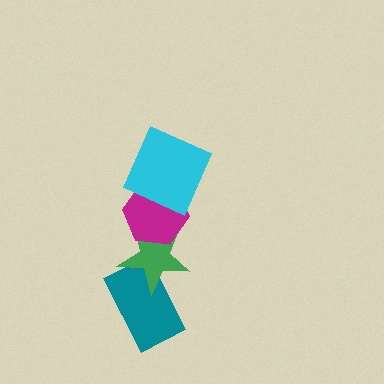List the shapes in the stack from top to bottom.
From top to bottom: the cyan square, the magenta hexagon, the green star, the teal rectangle.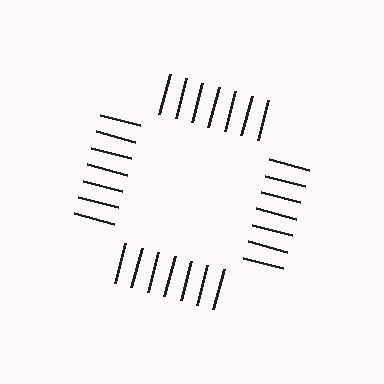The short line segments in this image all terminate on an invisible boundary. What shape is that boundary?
An illusory square — the line segments terminate on its edges but no continuous stroke is drawn.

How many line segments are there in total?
28 — 7 along each of the 4 edges.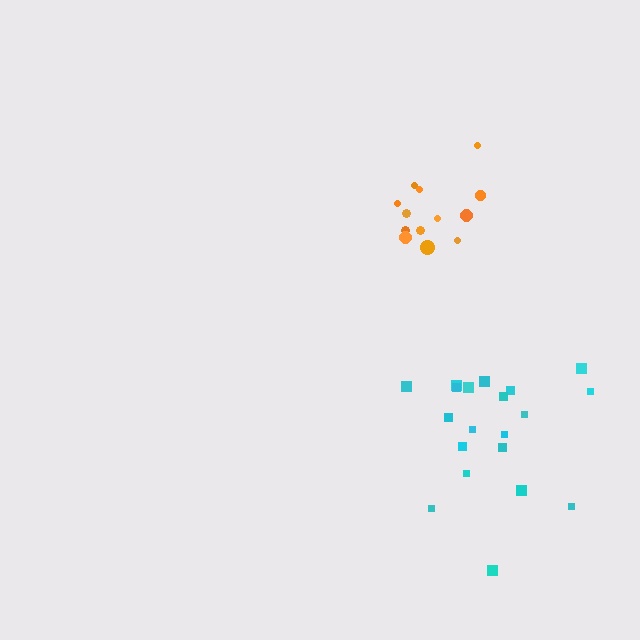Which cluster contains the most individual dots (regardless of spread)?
Cyan (20).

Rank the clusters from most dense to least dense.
orange, cyan.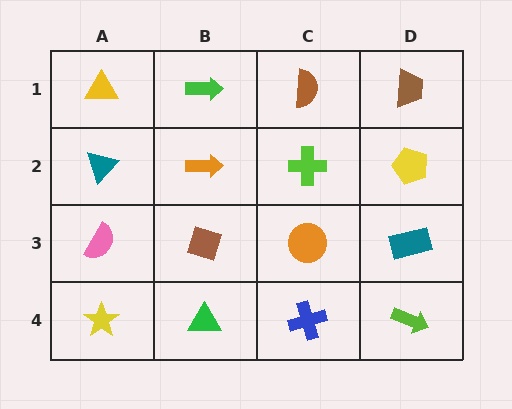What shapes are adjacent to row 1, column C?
A lime cross (row 2, column C), a green arrow (row 1, column B), a brown trapezoid (row 1, column D).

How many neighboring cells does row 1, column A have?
2.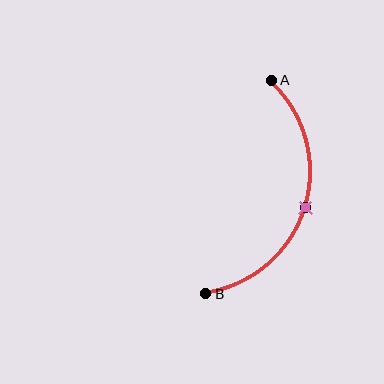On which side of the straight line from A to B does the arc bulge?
The arc bulges to the right of the straight line connecting A and B.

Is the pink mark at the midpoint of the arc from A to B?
Yes. The pink mark lies on the arc at equal arc-length from both A and B — it is the arc midpoint.